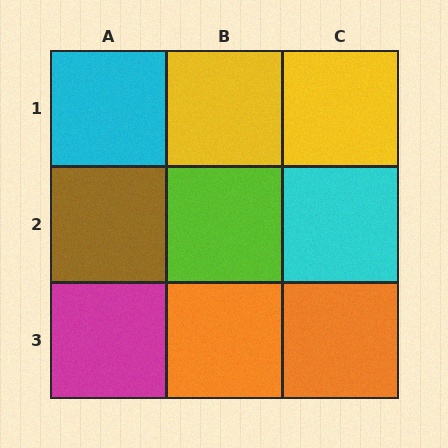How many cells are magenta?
1 cell is magenta.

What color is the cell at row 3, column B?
Orange.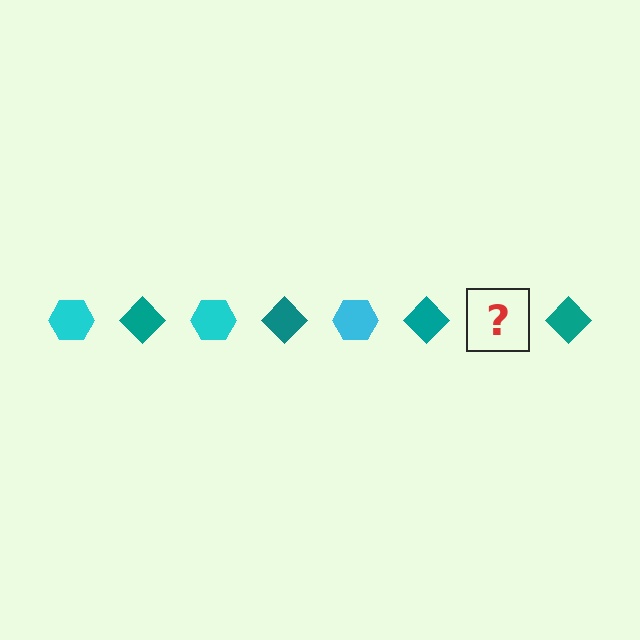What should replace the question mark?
The question mark should be replaced with a cyan hexagon.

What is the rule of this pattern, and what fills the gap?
The rule is that the pattern alternates between cyan hexagon and teal diamond. The gap should be filled with a cyan hexagon.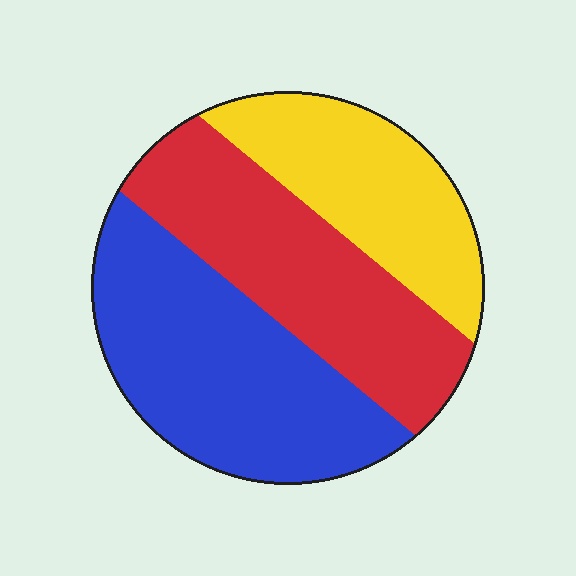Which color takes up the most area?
Blue, at roughly 40%.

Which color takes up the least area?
Yellow, at roughly 25%.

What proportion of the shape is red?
Red covers 34% of the shape.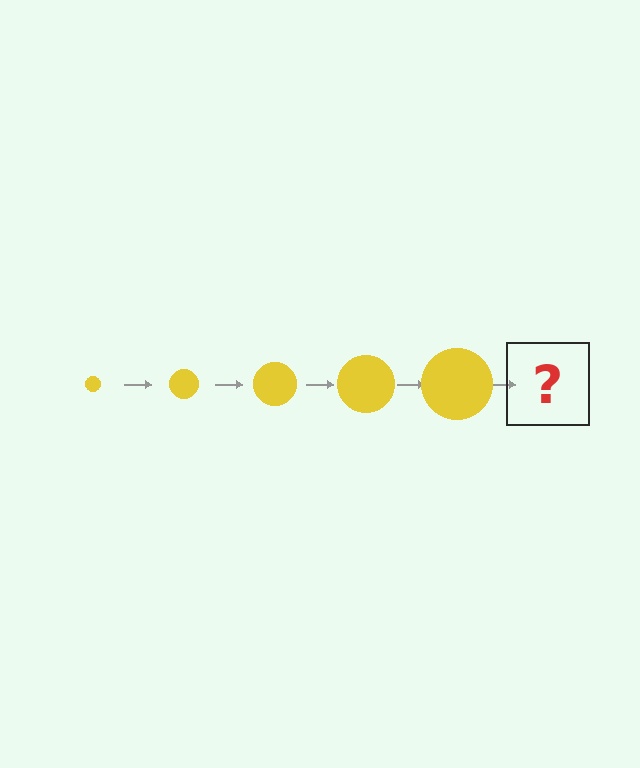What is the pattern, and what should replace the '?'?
The pattern is that the circle gets progressively larger each step. The '?' should be a yellow circle, larger than the previous one.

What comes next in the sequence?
The next element should be a yellow circle, larger than the previous one.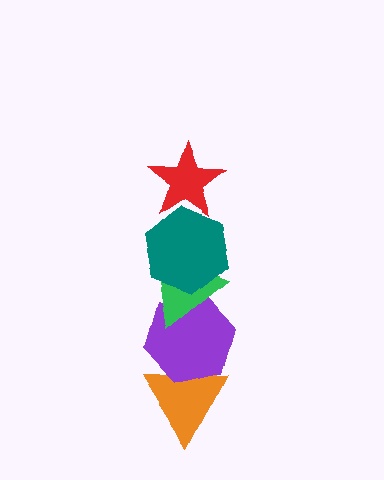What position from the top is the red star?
The red star is 1st from the top.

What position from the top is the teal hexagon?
The teal hexagon is 2nd from the top.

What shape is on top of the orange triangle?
The purple hexagon is on top of the orange triangle.